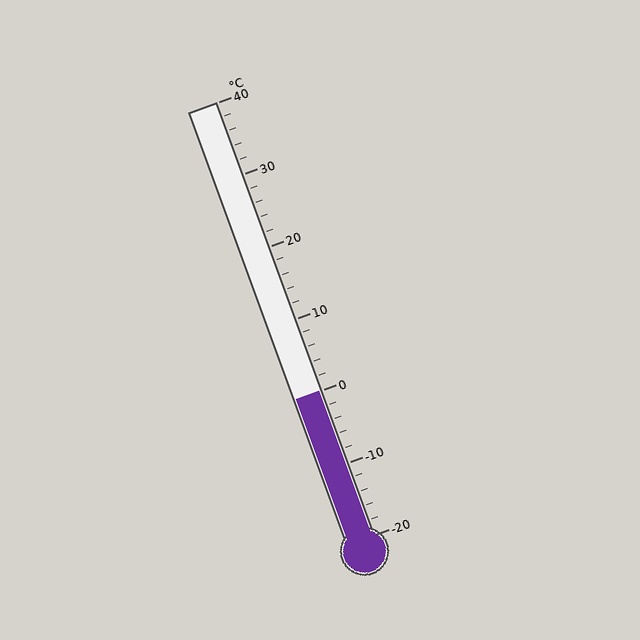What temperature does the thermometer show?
The thermometer shows approximately 0°C.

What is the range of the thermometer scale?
The thermometer scale ranges from -20°C to 40°C.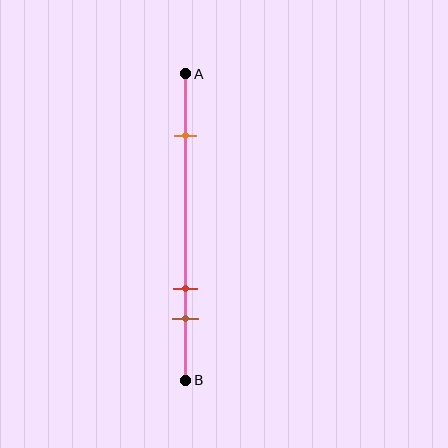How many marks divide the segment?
There are 3 marks dividing the segment.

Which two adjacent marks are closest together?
The red and brown marks are the closest adjacent pair.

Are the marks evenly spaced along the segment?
No, the marks are not evenly spaced.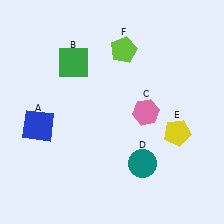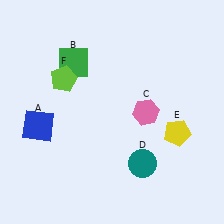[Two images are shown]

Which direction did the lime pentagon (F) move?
The lime pentagon (F) moved left.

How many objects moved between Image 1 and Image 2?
1 object moved between the two images.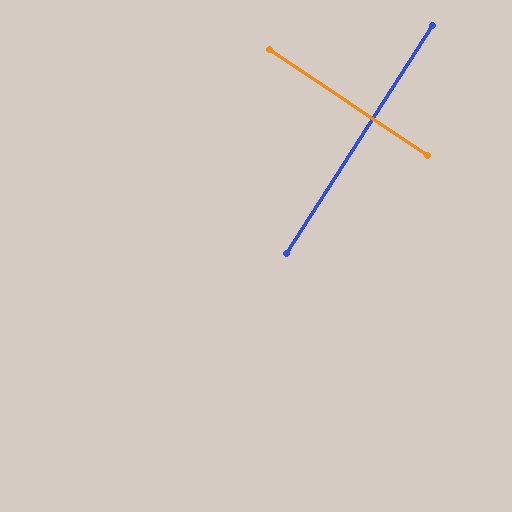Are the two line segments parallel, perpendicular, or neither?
Perpendicular — they meet at approximately 89°.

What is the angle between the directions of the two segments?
Approximately 89 degrees.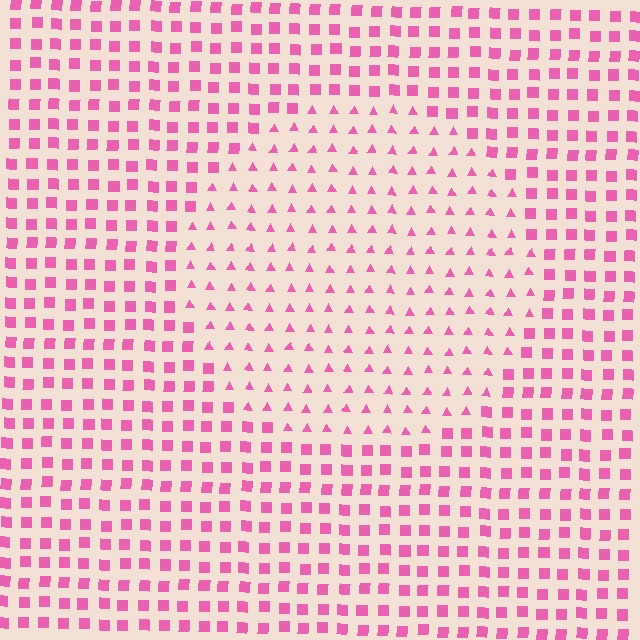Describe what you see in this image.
The image is filled with small pink elements arranged in a uniform grid. A circle-shaped region contains triangles, while the surrounding area contains squares. The boundary is defined purely by the change in element shape.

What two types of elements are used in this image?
The image uses triangles inside the circle region and squares outside it.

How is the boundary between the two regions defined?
The boundary is defined by a change in element shape: triangles inside vs. squares outside. All elements share the same color and spacing.